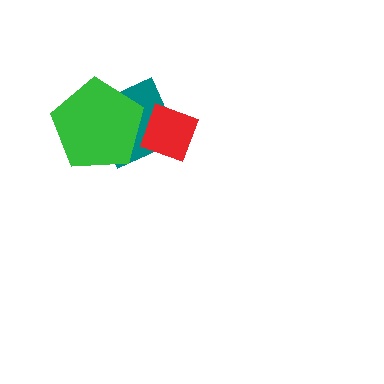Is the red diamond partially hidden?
No, no other shape covers it.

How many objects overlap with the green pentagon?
2 objects overlap with the green pentagon.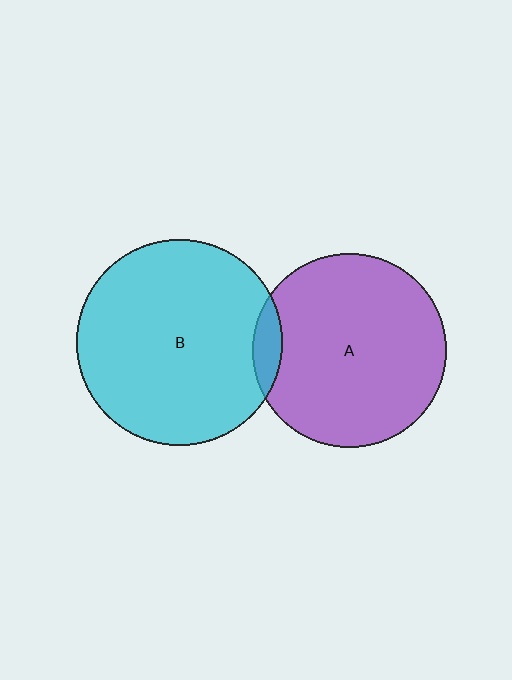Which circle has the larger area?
Circle B (cyan).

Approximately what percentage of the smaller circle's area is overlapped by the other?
Approximately 5%.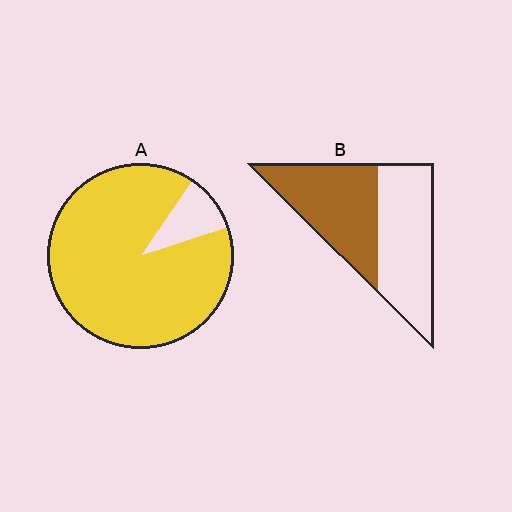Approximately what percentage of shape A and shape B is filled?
A is approximately 90% and B is approximately 50%.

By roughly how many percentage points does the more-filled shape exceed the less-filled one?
By roughly 40 percentage points (A over B).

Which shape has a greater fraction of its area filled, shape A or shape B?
Shape A.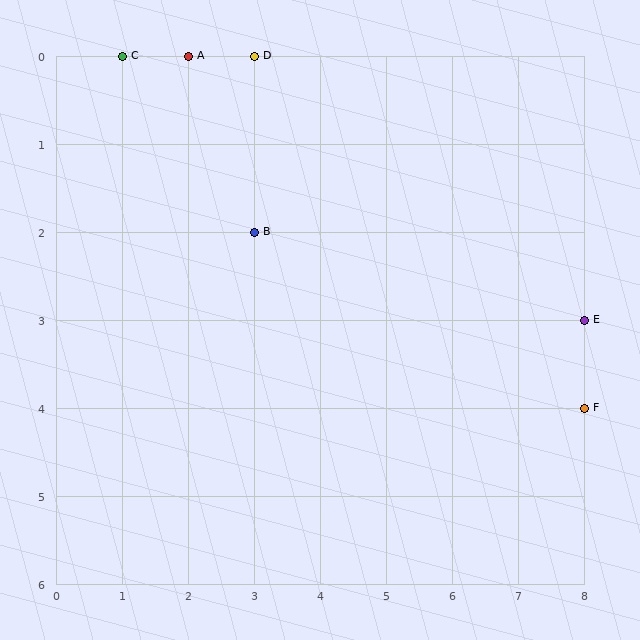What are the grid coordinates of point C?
Point C is at grid coordinates (1, 0).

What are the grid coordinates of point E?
Point E is at grid coordinates (8, 3).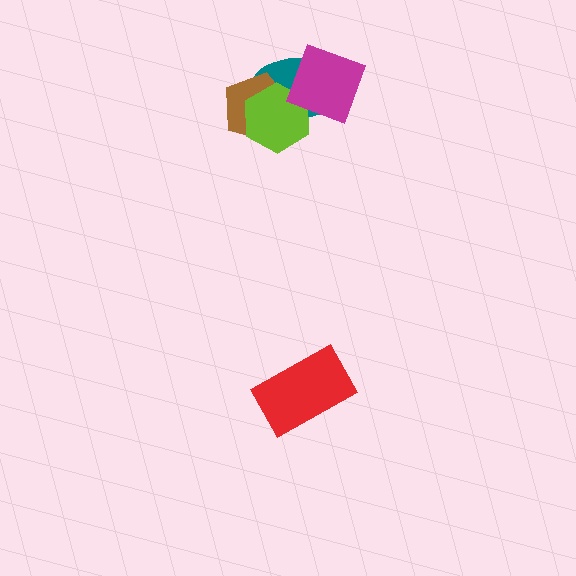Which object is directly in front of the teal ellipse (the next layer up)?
The brown pentagon is directly in front of the teal ellipse.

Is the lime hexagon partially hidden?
Yes, it is partially covered by another shape.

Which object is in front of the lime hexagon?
The magenta diamond is in front of the lime hexagon.